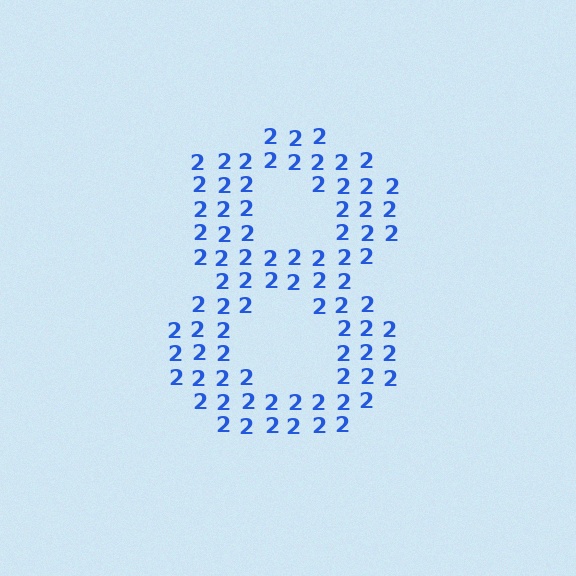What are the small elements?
The small elements are digit 2's.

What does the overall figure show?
The overall figure shows the digit 8.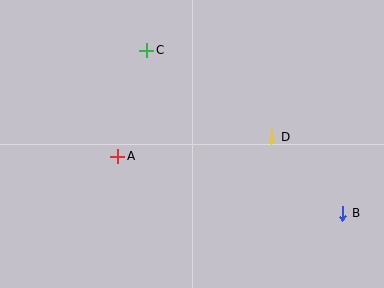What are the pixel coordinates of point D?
Point D is at (272, 137).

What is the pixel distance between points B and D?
The distance between B and D is 104 pixels.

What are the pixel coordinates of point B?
Point B is at (343, 213).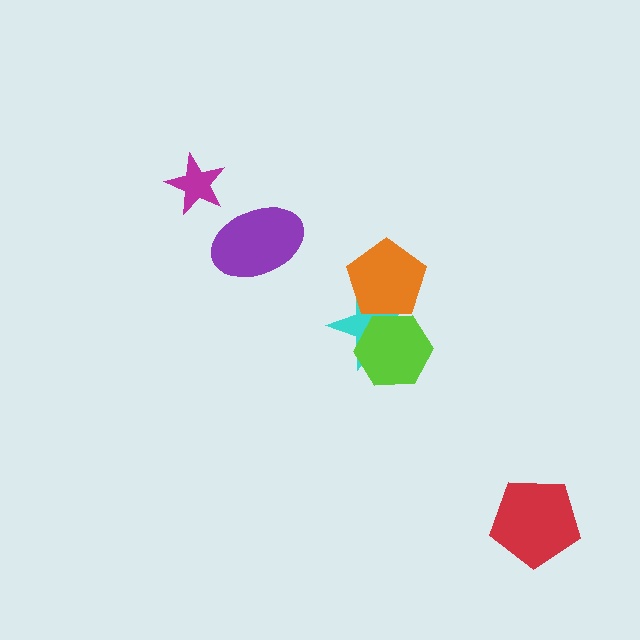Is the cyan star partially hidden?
Yes, it is partially covered by another shape.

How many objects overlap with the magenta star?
0 objects overlap with the magenta star.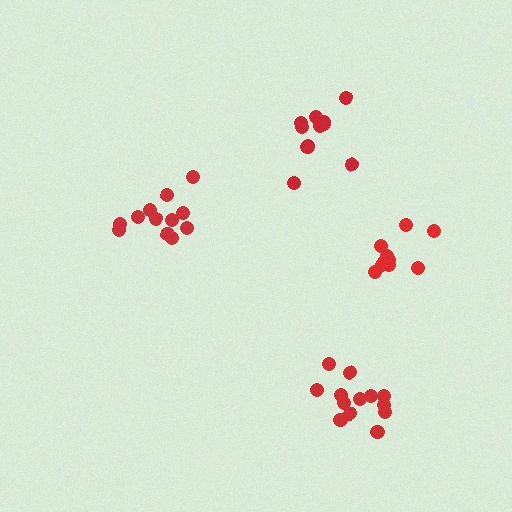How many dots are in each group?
Group 1: 12 dots, Group 2: 10 dots, Group 3: 13 dots, Group 4: 11 dots (46 total).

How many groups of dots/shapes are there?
There are 4 groups.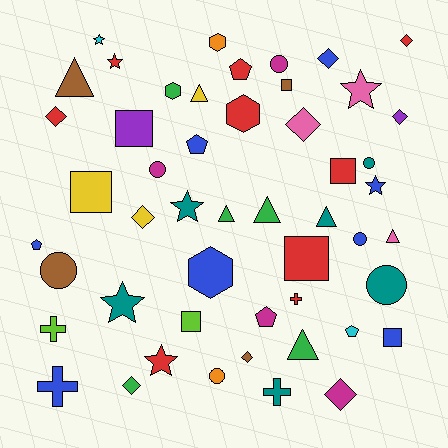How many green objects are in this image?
There are 5 green objects.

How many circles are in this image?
There are 7 circles.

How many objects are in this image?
There are 50 objects.